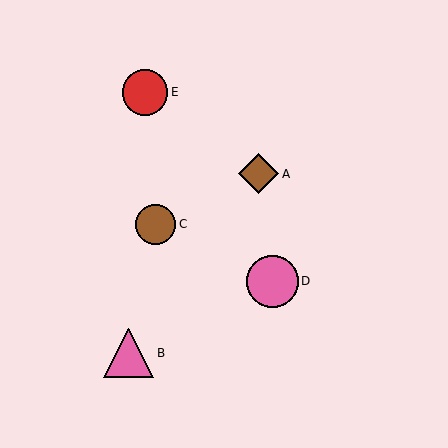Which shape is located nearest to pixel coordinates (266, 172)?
The brown diamond (labeled A) at (259, 174) is nearest to that location.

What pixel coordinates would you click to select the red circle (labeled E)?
Click at (145, 92) to select the red circle E.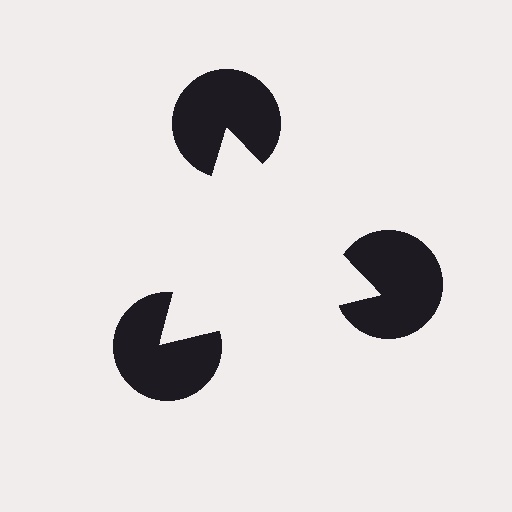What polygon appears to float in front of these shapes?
An illusory triangle — its edges are inferred from the aligned wedge cuts in the pac-man discs, not physically drawn.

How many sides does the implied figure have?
3 sides.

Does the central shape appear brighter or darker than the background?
It typically appears slightly brighter than the background, even though no actual brightness change is drawn.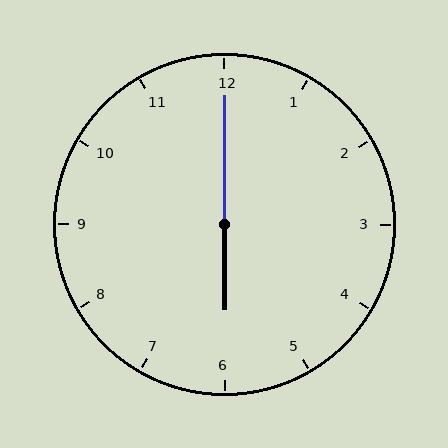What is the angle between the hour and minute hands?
Approximately 180 degrees.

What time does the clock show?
6:00.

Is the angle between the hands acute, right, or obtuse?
It is obtuse.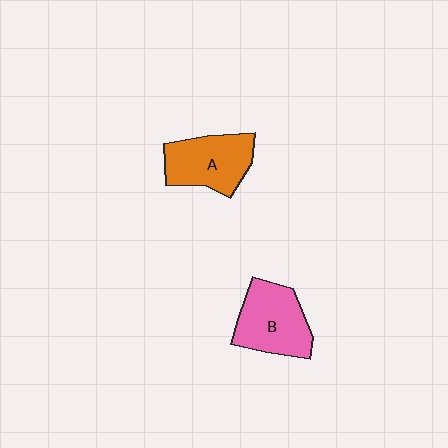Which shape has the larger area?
Shape B (pink).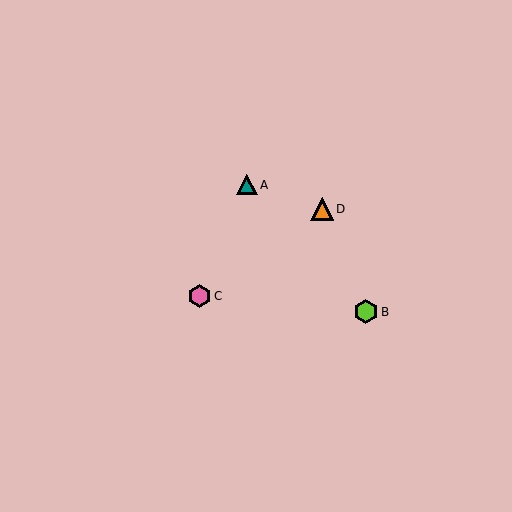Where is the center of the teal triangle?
The center of the teal triangle is at (247, 185).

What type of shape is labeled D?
Shape D is an orange triangle.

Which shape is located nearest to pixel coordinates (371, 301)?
The lime hexagon (labeled B) at (366, 312) is nearest to that location.